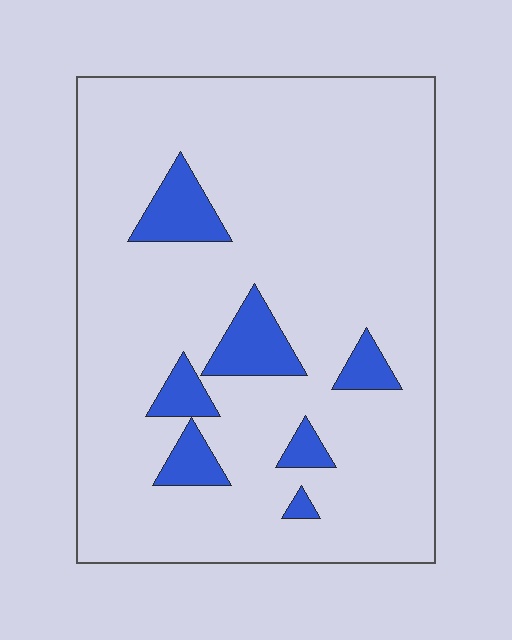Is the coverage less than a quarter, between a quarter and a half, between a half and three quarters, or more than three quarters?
Less than a quarter.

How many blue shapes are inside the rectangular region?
7.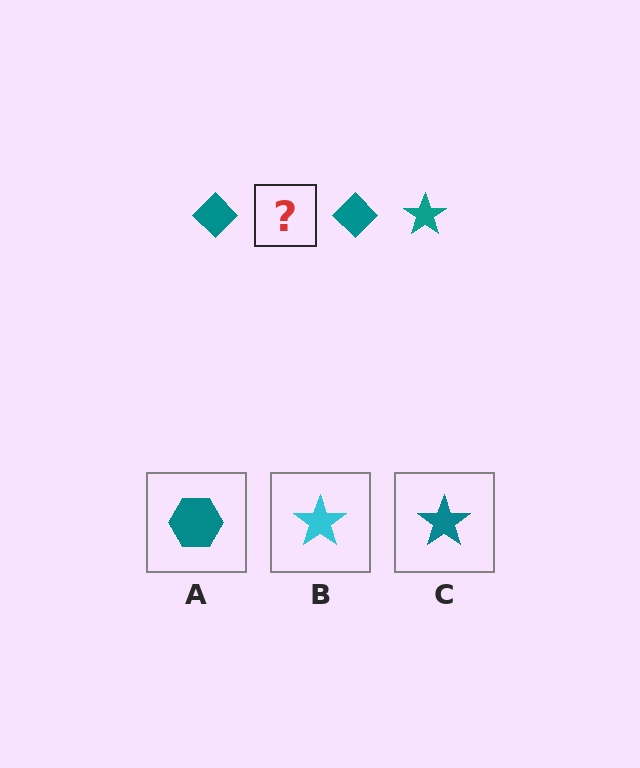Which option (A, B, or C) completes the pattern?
C.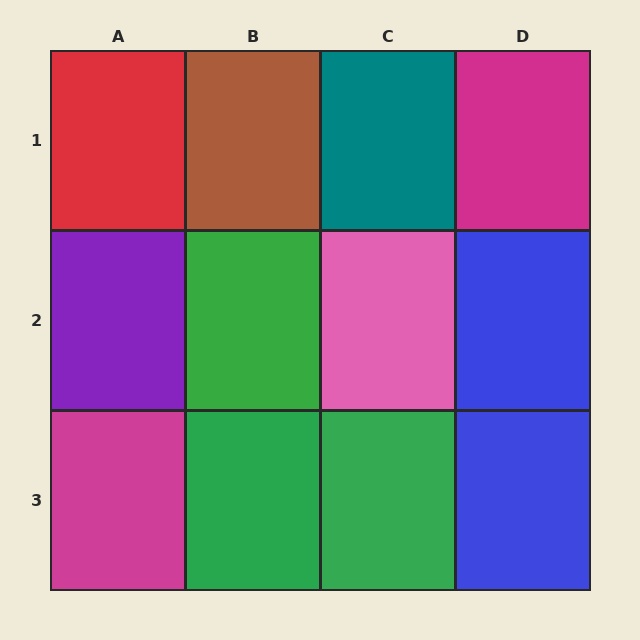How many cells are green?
3 cells are green.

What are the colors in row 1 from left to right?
Red, brown, teal, magenta.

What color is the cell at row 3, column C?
Green.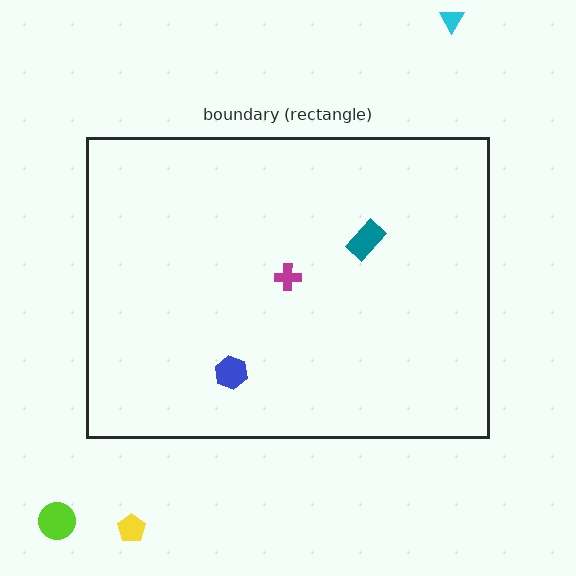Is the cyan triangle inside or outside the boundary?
Outside.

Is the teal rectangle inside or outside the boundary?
Inside.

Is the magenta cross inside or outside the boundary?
Inside.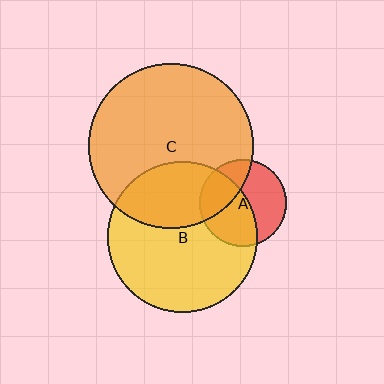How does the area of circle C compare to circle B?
Approximately 1.2 times.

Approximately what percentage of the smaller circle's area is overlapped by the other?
Approximately 30%.